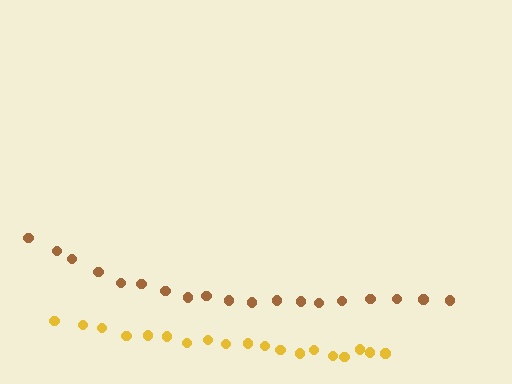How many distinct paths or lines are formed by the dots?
There are 2 distinct paths.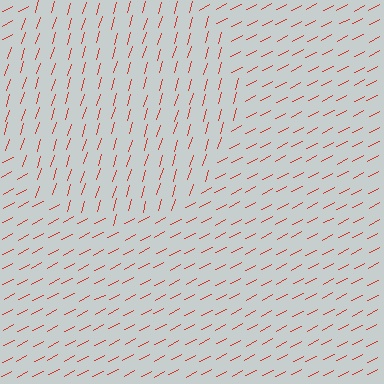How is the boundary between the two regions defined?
The boundary is defined purely by a change in line orientation (approximately 45 degrees difference). All lines are the same color and thickness.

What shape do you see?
I see a circle.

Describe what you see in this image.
The image is filled with small red line segments. A circle region in the image has lines oriented differently from the surrounding lines, creating a visible texture boundary.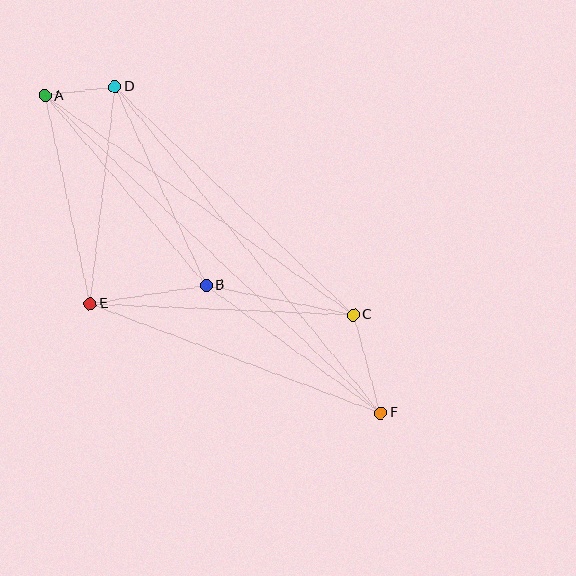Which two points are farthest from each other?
Points A and F are farthest from each other.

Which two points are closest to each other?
Points A and D are closest to each other.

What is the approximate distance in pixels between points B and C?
The distance between B and C is approximately 150 pixels.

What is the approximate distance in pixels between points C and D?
The distance between C and D is approximately 330 pixels.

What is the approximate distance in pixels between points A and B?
The distance between A and B is approximately 249 pixels.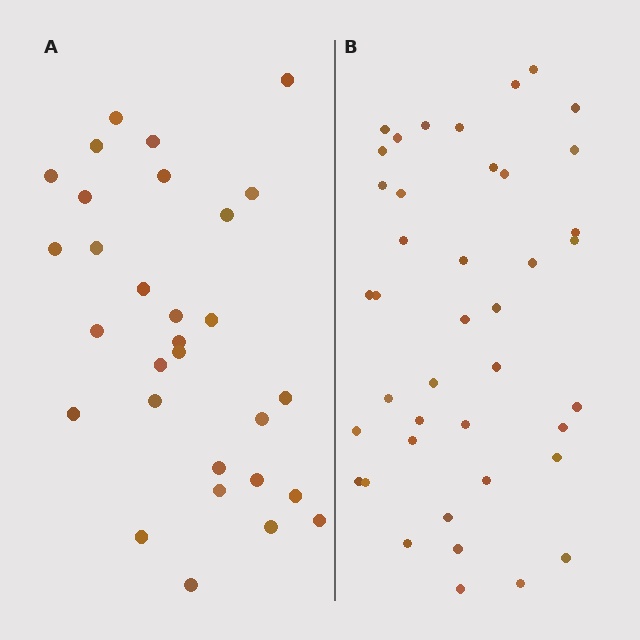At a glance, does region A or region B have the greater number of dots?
Region B (the right region) has more dots.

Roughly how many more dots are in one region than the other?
Region B has roughly 12 or so more dots than region A.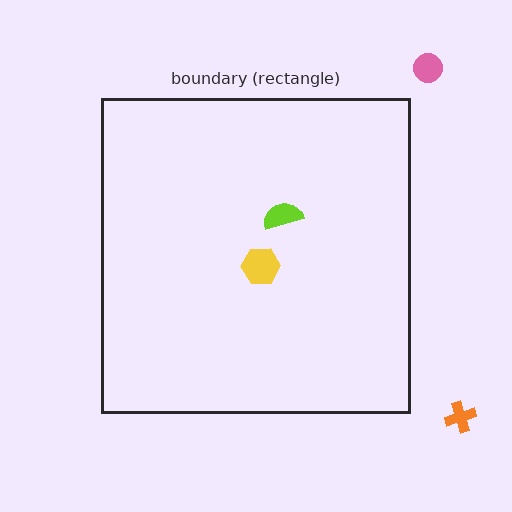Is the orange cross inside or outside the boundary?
Outside.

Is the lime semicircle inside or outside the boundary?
Inside.